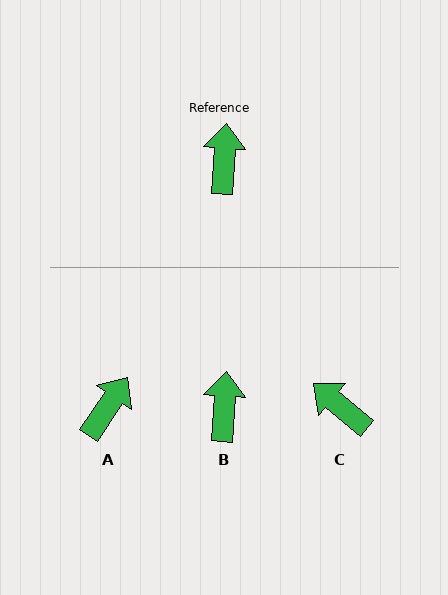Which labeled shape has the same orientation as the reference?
B.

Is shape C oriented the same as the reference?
No, it is off by about 54 degrees.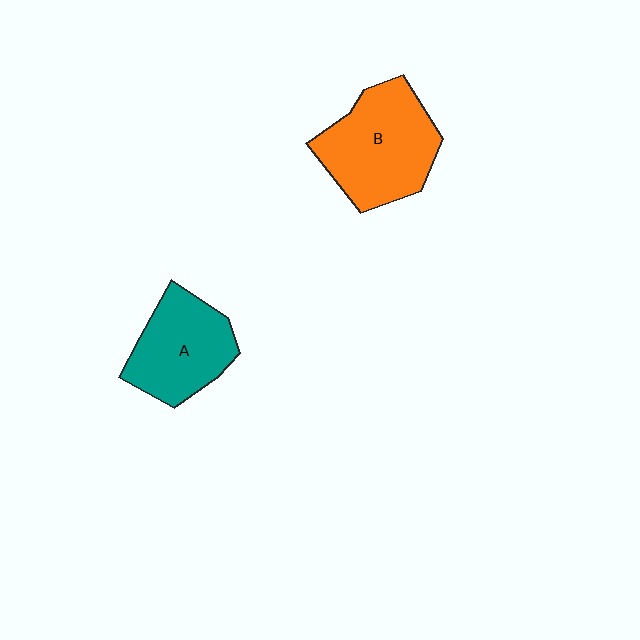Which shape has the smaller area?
Shape A (teal).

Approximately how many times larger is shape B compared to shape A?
Approximately 1.3 times.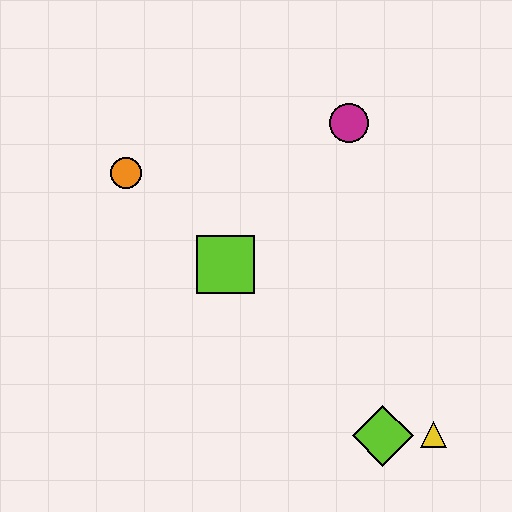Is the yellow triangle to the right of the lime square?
Yes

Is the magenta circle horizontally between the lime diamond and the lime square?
Yes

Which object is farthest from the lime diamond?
The orange circle is farthest from the lime diamond.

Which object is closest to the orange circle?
The lime square is closest to the orange circle.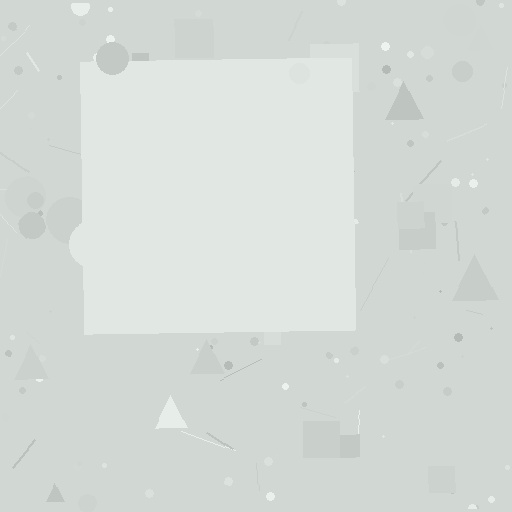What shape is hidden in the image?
A square is hidden in the image.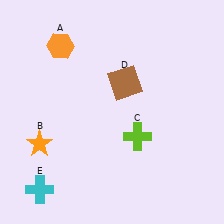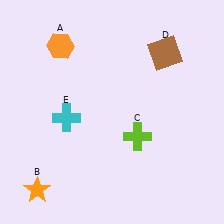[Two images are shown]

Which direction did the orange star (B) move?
The orange star (B) moved down.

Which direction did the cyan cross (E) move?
The cyan cross (E) moved up.